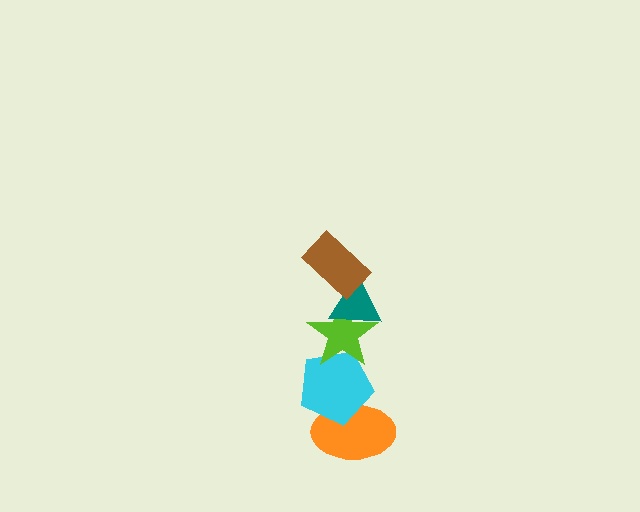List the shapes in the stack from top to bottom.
From top to bottom: the brown rectangle, the teal triangle, the lime star, the cyan pentagon, the orange ellipse.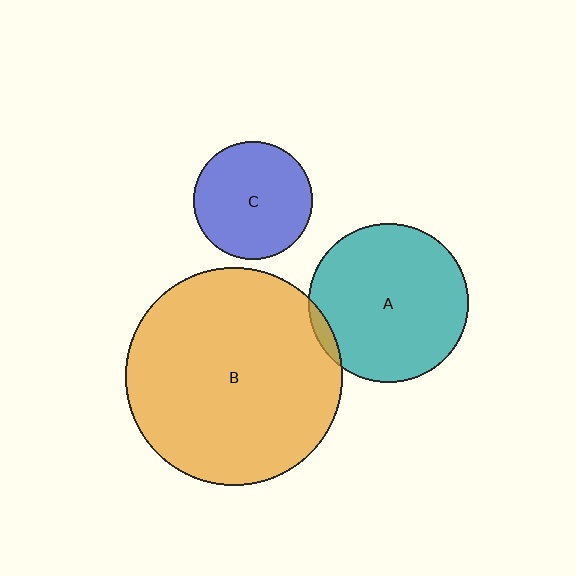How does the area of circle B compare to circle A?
Approximately 1.9 times.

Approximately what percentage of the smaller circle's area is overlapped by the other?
Approximately 5%.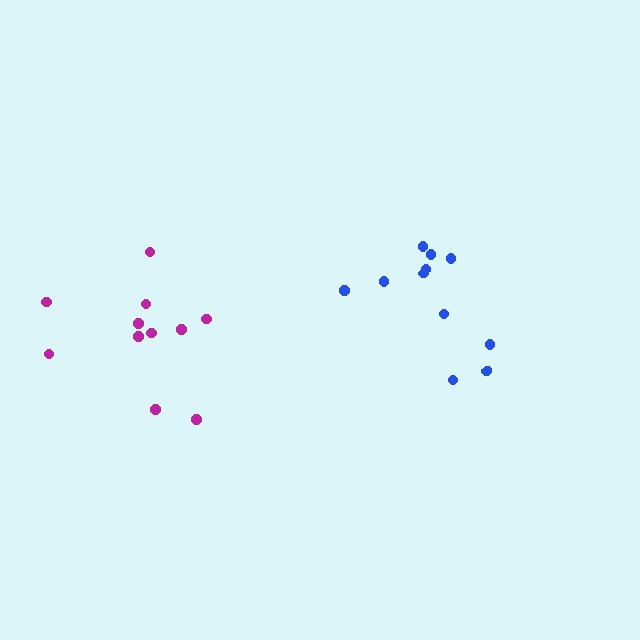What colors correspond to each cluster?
The clusters are colored: blue, magenta.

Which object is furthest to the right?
The blue cluster is rightmost.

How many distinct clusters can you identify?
There are 2 distinct clusters.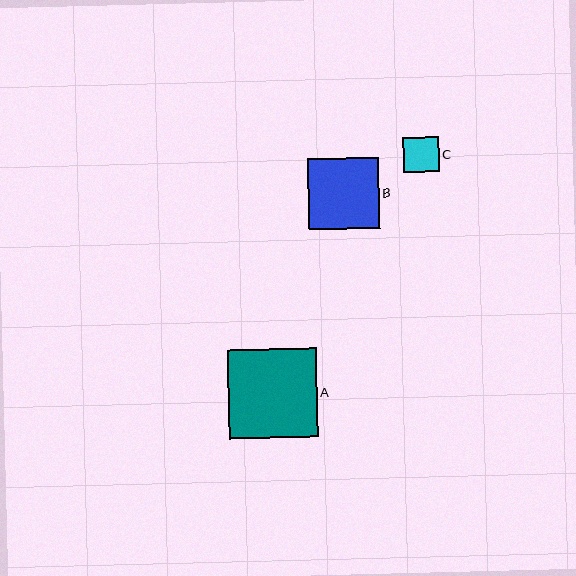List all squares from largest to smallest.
From largest to smallest: A, B, C.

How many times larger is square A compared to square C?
Square A is approximately 2.5 times the size of square C.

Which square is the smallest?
Square C is the smallest with a size of approximately 35 pixels.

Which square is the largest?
Square A is the largest with a size of approximately 89 pixels.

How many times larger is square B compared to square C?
Square B is approximately 2.0 times the size of square C.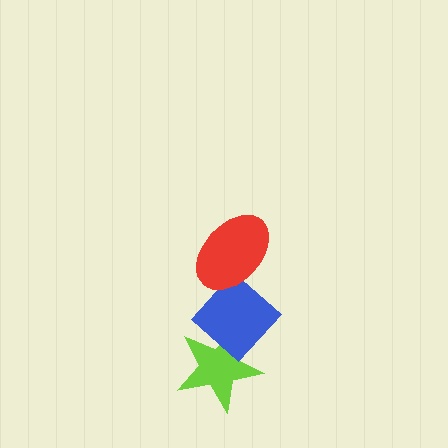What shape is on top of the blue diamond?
The red ellipse is on top of the blue diamond.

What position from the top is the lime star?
The lime star is 3rd from the top.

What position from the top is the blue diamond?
The blue diamond is 2nd from the top.